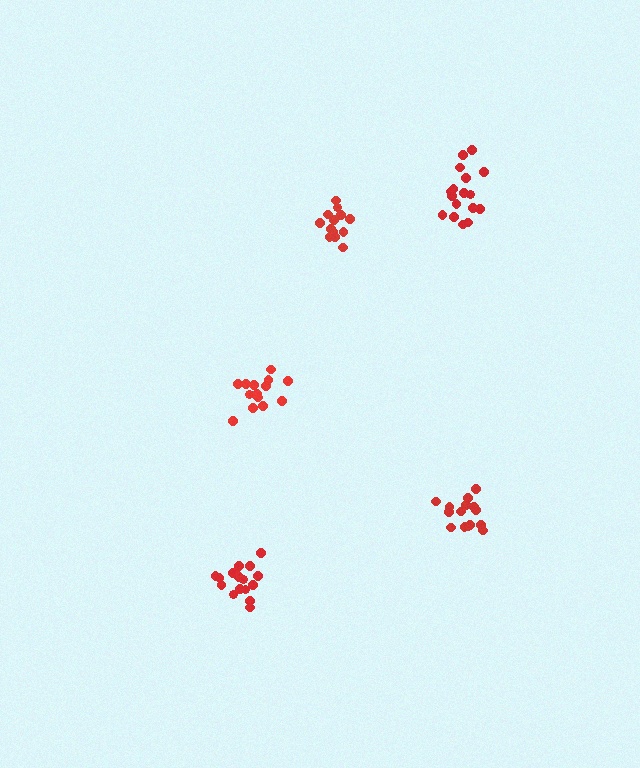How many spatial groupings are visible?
There are 5 spatial groupings.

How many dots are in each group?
Group 1: 17 dots, Group 2: 14 dots, Group 3: 13 dots, Group 4: 17 dots, Group 5: 15 dots (76 total).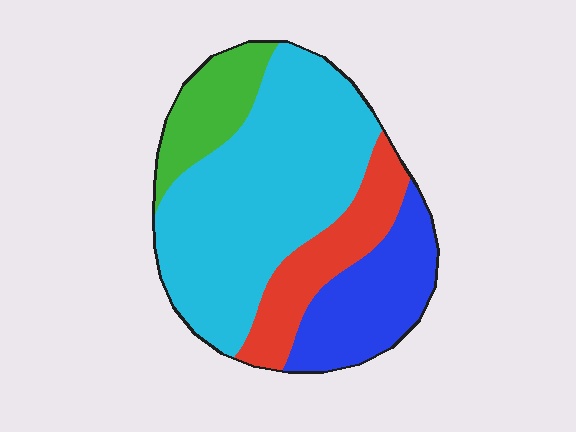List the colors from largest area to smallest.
From largest to smallest: cyan, blue, red, green.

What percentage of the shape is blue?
Blue takes up about one fifth (1/5) of the shape.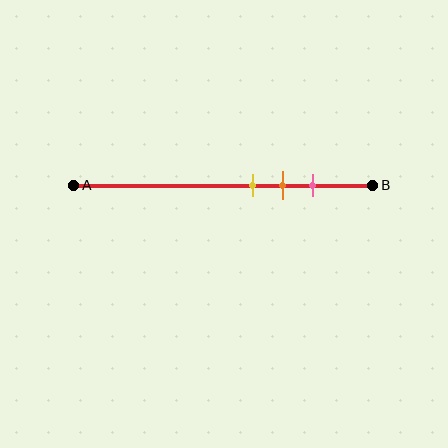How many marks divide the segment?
There are 3 marks dividing the segment.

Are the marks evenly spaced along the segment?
Yes, the marks are approximately evenly spaced.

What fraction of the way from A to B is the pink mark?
The pink mark is approximately 80% (0.8) of the way from A to B.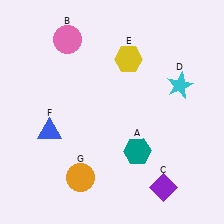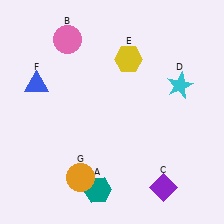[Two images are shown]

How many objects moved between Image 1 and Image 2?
2 objects moved between the two images.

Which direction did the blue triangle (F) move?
The blue triangle (F) moved up.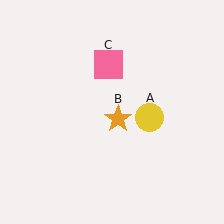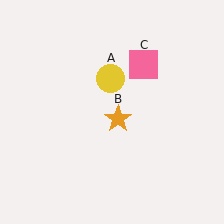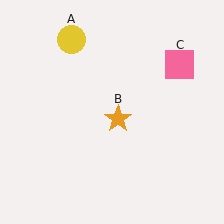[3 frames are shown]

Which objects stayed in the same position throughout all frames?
Orange star (object B) remained stationary.